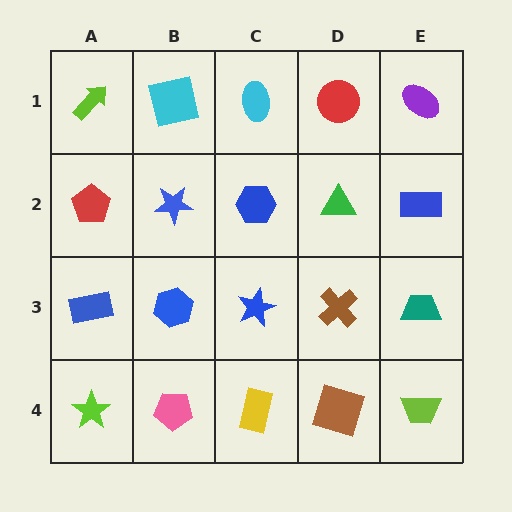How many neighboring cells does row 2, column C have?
4.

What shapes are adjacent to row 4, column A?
A blue rectangle (row 3, column A), a pink pentagon (row 4, column B).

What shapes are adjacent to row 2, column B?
A cyan square (row 1, column B), a blue hexagon (row 3, column B), a red pentagon (row 2, column A), a blue hexagon (row 2, column C).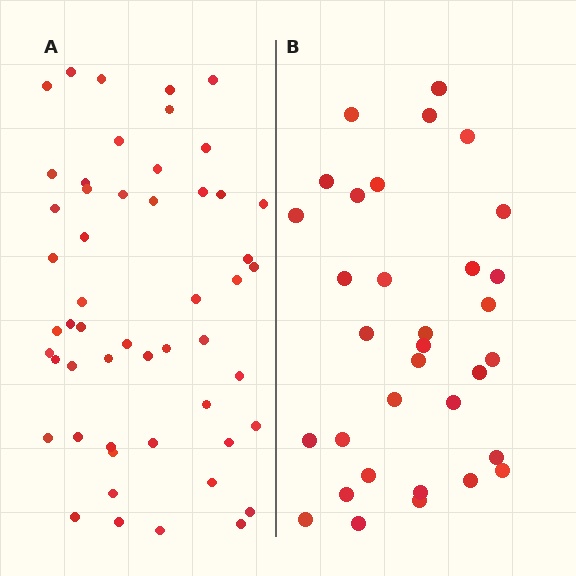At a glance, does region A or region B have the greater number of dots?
Region A (the left region) has more dots.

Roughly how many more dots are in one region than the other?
Region A has approximately 20 more dots than region B.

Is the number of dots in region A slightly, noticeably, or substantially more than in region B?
Region A has substantially more. The ratio is roughly 1.6 to 1.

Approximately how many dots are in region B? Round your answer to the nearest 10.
About 30 dots. (The exact count is 33, which rounds to 30.)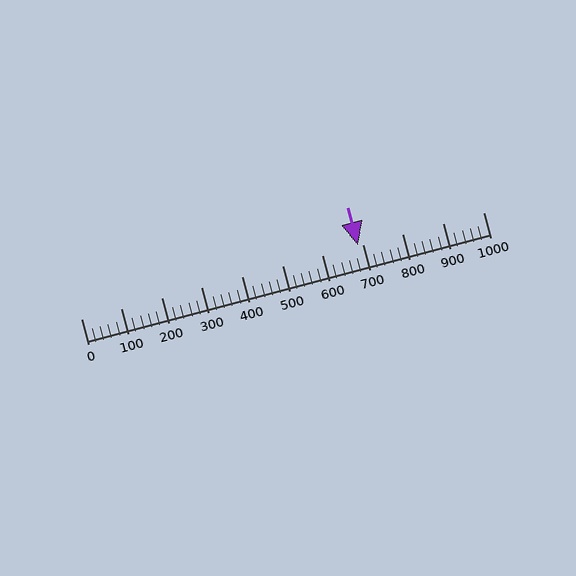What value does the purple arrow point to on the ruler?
The purple arrow points to approximately 689.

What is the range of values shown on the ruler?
The ruler shows values from 0 to 1000.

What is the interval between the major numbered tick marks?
The major tick marks are spaced 100 units apart.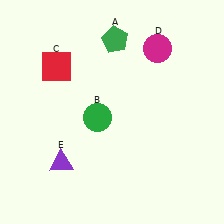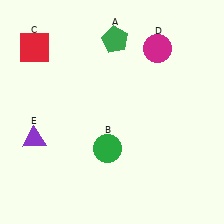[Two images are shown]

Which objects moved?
The objects that moved are: the green circle (B), the red square (C), the purple triangle (E).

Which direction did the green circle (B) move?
The green circle (B) moved down.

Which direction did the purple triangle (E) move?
The purple triangle (E) moved left.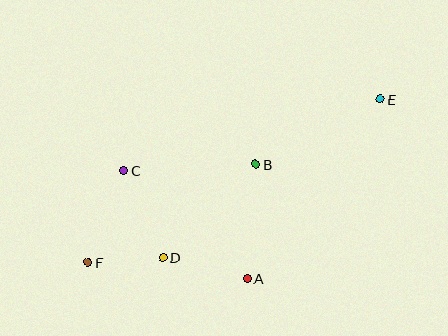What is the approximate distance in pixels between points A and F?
The distance between A and F is approximately 160 pixels.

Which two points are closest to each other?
Points D and F are closest to each other.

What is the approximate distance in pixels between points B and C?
The distance between B and C is approximately 133 pixels.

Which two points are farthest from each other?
Points E and F are farthest from each other.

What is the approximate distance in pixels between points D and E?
The distance between D and E is approximately 269 pixels.